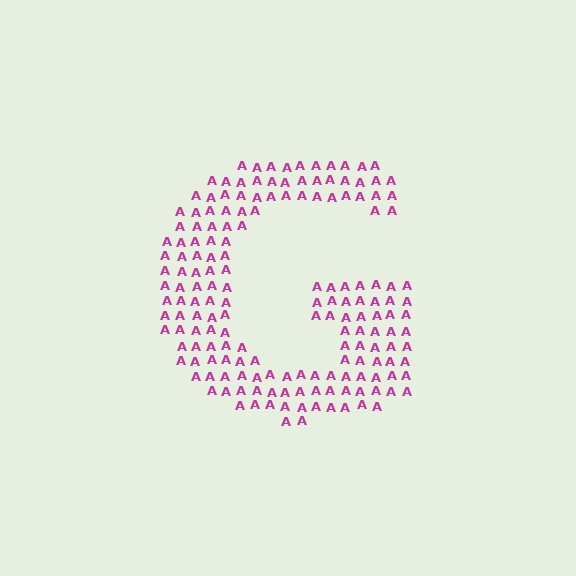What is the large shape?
The large shape is the letter G.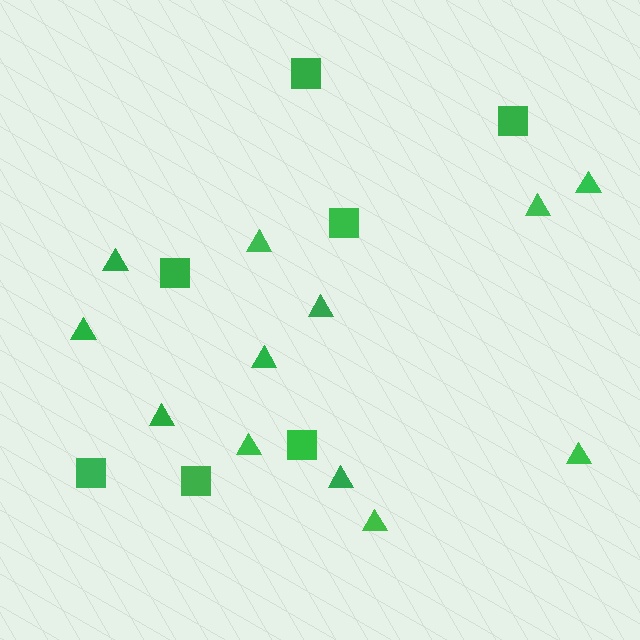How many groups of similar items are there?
There are 2 groups: one group of triangles (12) and one group of squares (7).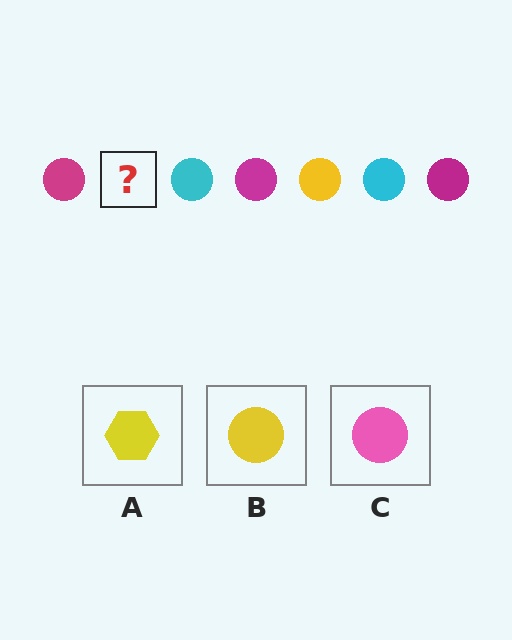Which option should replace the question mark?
Option B.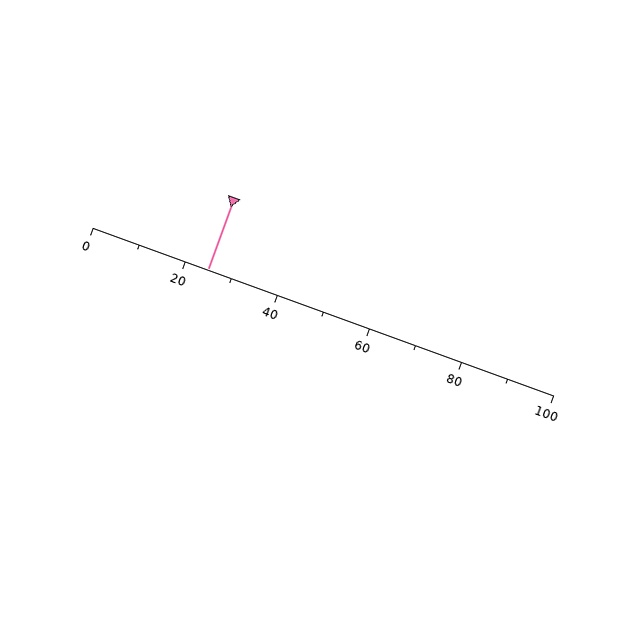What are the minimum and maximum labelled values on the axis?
The axis runs from 0 to 100.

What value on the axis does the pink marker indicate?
The marker indicates approximately 25.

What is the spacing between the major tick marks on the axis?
The major ticks are spaced 20 apart.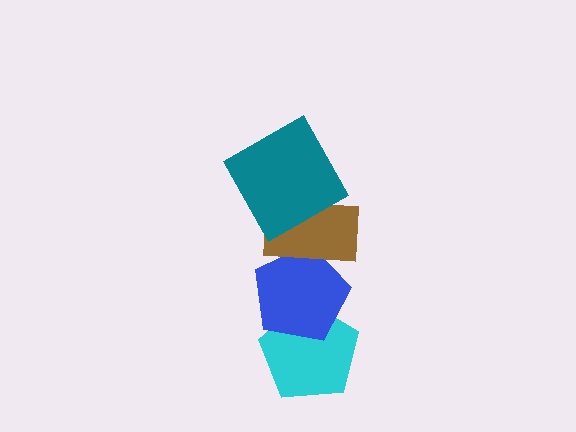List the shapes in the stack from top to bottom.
From top to bottom: the teal square, the brown rectangle, the blue pentagon, the cyan pentagon.